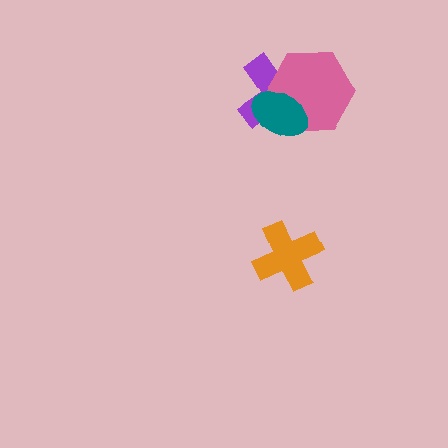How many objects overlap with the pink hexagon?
2 objects overlap with the pink hexagon.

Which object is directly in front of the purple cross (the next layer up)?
The pink hexagon is directly in front of the purple cross.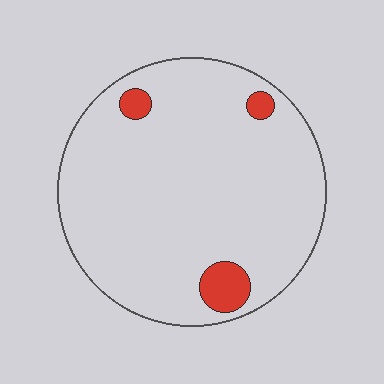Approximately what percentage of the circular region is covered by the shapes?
Approximately 5%.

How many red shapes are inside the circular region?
3.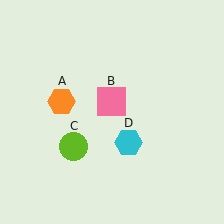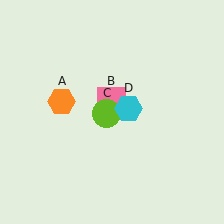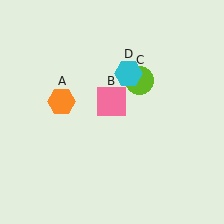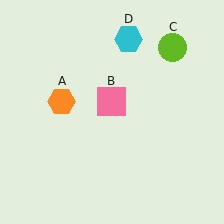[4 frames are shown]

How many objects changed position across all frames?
2 objects changed position: lime circle (object C), cyan hexagon (object D).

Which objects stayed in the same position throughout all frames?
Orange hexagon (object A) and pink square (object B) remained stationary.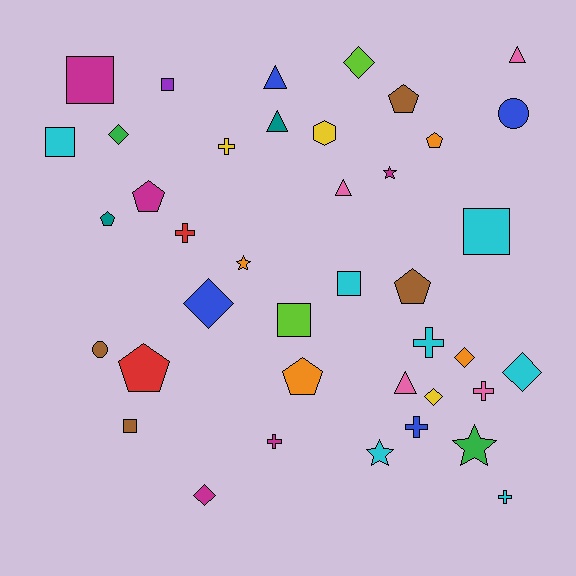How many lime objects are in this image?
There are 2 lime objects.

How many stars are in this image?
There are 4 stars.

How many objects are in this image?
There are 40 objects.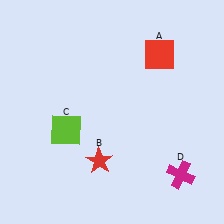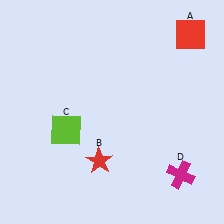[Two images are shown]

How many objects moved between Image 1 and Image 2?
1 object moved between the two images.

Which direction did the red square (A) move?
The red square (A) moved right.